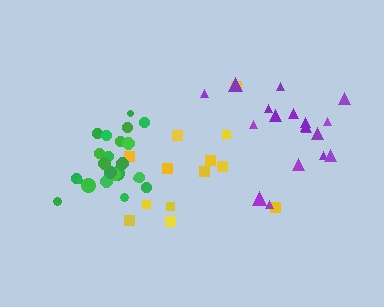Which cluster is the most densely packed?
Green.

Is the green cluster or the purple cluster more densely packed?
Green.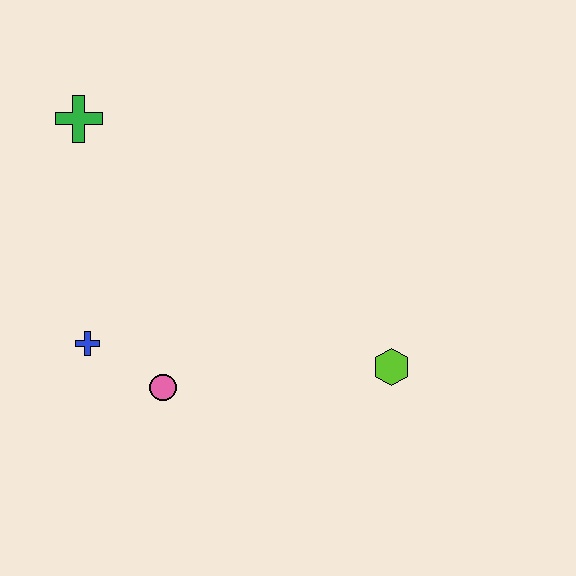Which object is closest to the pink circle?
The blue cross is closest to the pink circle.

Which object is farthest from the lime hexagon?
The green cross is farthest from the lime hexagon.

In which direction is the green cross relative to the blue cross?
The green cross is above the blue cross.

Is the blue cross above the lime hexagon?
Yes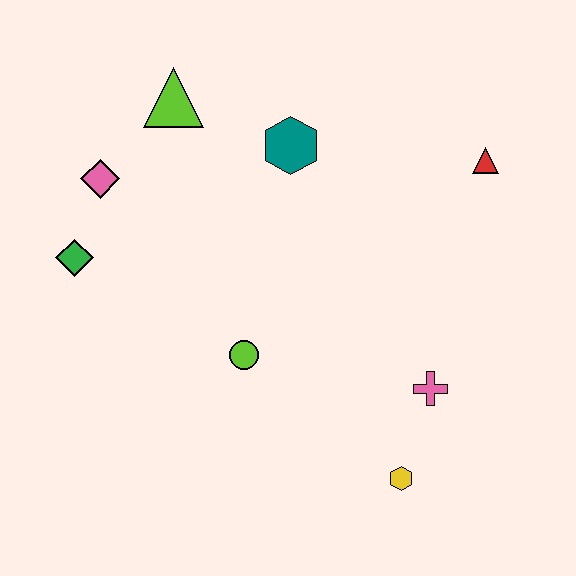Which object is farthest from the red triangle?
The green diamond is farthest from the red triangle.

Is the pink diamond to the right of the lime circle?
No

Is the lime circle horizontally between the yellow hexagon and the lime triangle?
Yes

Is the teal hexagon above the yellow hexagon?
Yes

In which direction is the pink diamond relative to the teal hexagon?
The pink diamond is to the left of the teal hexagon.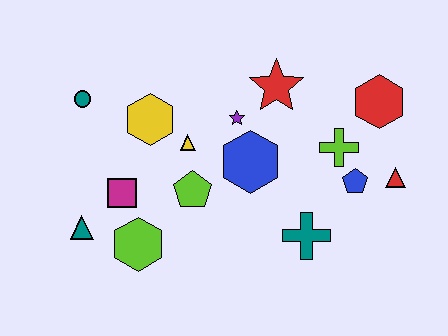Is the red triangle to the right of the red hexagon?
Yes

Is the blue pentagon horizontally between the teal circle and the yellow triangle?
No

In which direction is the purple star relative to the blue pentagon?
The purple star is to the left of the blue pentagon.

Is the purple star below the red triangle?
No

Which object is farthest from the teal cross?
The teal circle is farthest from the teal cross.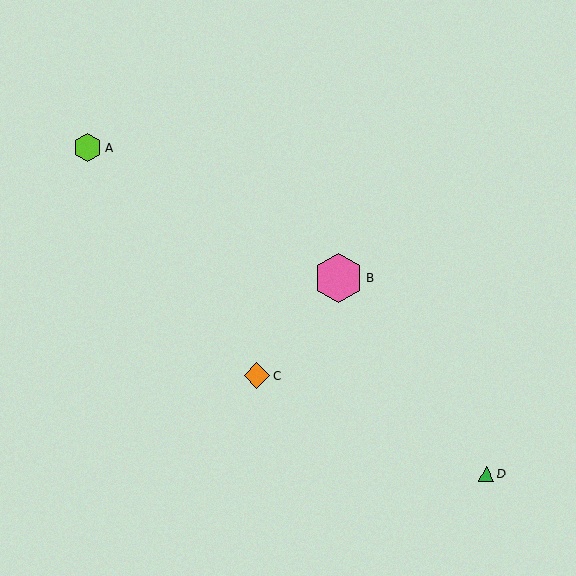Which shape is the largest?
The pink hexagon (labeled B) is the largest.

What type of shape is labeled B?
Shape B is a pink hexagon.